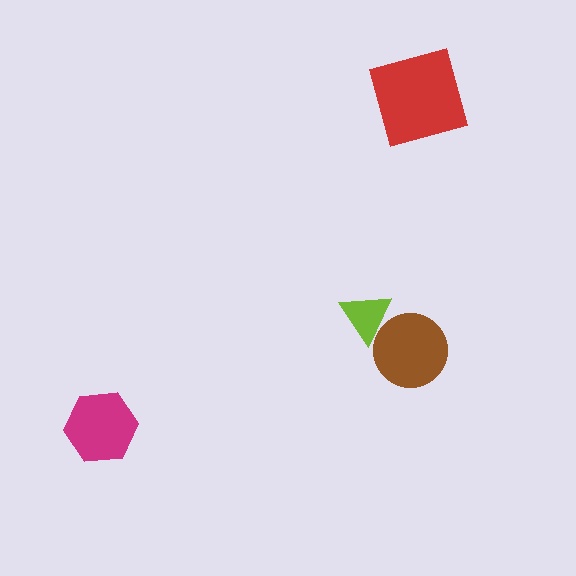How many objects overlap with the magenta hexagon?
0 objects overlap with the magenta hexagon.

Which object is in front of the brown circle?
The lime triangle is in front of the brown circle.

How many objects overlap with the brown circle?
1 object overlaps with the brown circle.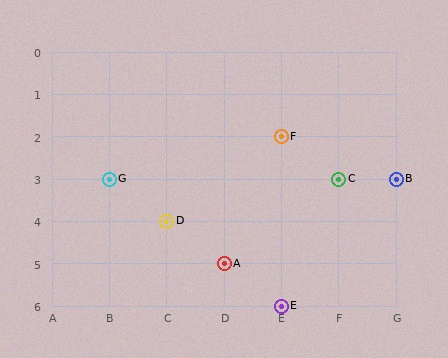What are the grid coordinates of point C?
Point C is at grid coordinates (F, 3).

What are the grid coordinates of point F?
Point F is at grid coordinates (E, 2).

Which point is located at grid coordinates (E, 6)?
Point E is at (E, 6).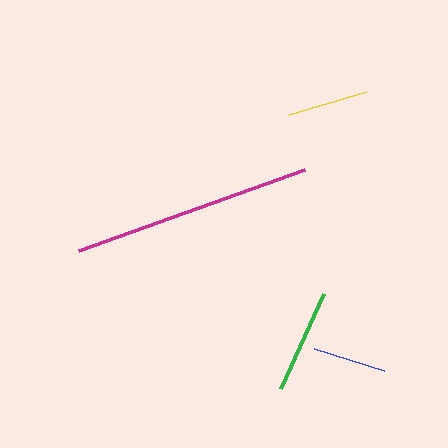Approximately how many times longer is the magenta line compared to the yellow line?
The magenta line is approximately 3.0 times the length of the yellow line.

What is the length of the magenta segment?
The magenta segment is approximately 240 pixels long.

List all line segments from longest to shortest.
From longest to shortest: magenta, green, yellow, blue.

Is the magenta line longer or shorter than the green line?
The magenta line is longer than the green line.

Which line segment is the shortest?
The blue line is the shortest at approximately 73 pixels.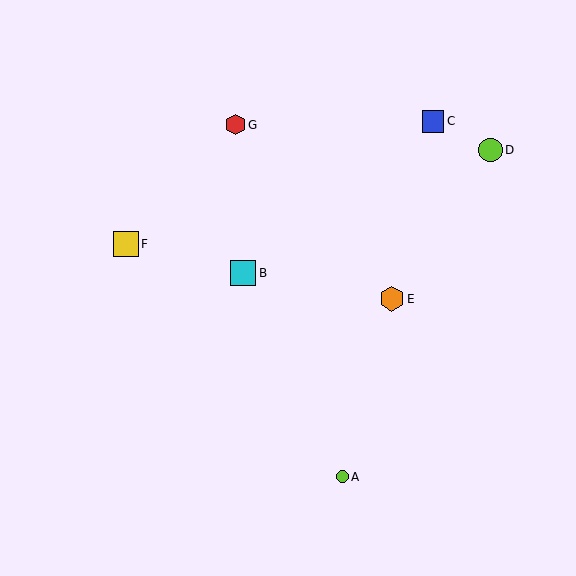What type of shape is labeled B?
Shape B is a cyan square.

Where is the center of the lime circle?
The center of the lime circle is at (342, 477).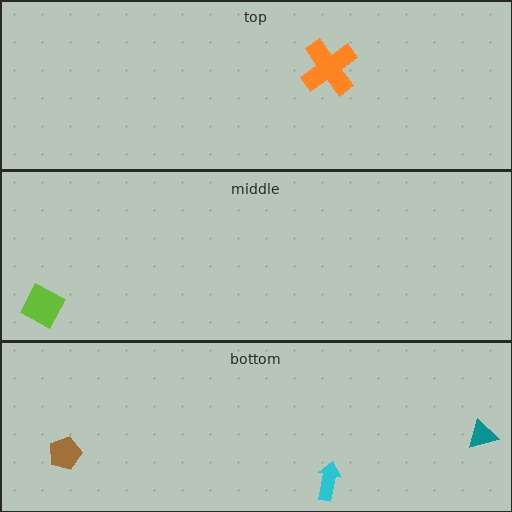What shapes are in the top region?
The orange cross.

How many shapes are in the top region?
1.